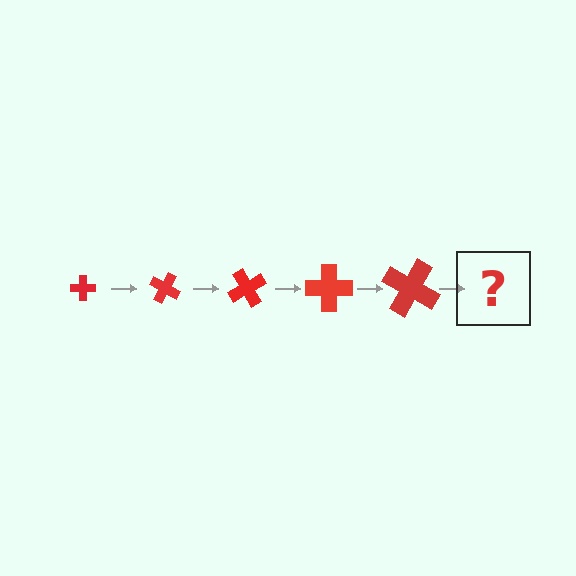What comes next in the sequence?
The next element should be a cross, larger than the previous one and rotated 150 degrees from the start.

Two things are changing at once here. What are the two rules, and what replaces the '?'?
The two rules are that the cross grows larger each step and it rotates 30 degrees each step. The '?' should be a cross, larger than the previous one and rotated 150 degrees from the start.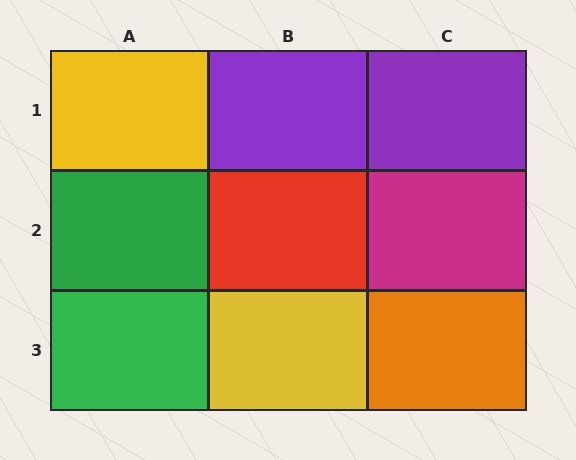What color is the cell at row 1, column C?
Purple.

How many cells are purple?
2 cells are purple.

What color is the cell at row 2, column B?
Red.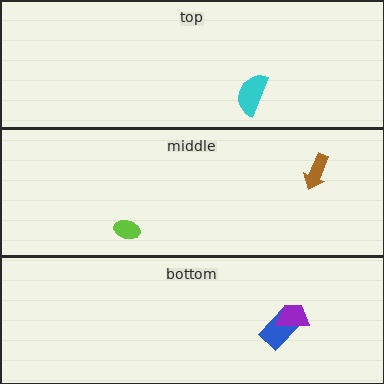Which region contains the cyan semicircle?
The top region.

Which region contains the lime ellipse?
The middle region.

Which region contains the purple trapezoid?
The bottom region.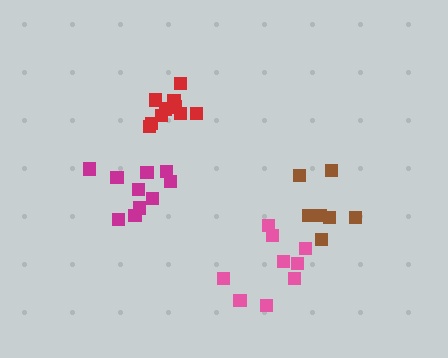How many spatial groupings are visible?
There are 4 spatial groupings.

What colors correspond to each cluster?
The clusters are colored: red, magenta, brown, pink.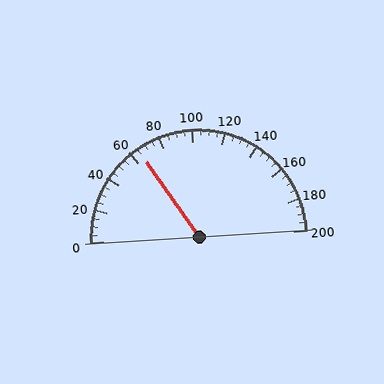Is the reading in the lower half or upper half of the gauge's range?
The reading is in the lower half of the range (0 to 200).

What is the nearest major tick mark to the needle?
The nearest major tick mark is 60.